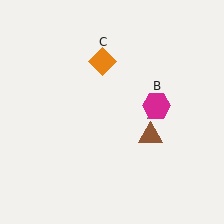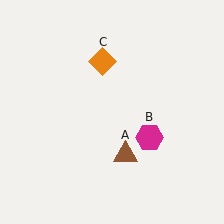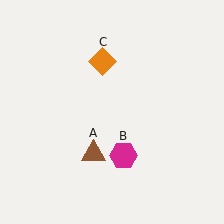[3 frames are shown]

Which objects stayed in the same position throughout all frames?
Orange diamond (object C) remained stationary.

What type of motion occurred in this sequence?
The brown triangle (object A), magenta hexagon (object B) rotated clockwise around the center of the scene.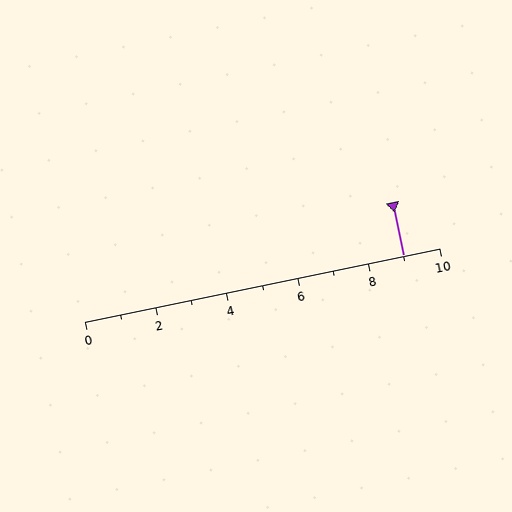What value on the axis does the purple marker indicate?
The marker indicates approximately 9.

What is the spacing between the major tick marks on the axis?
The major ticks are spaced 2 apart.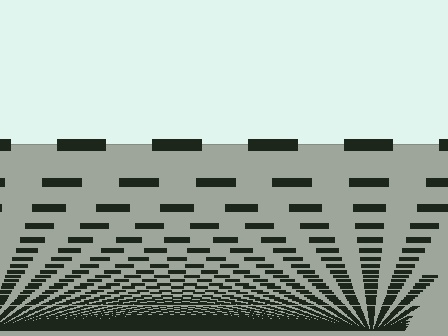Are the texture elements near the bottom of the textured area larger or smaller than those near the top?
Smaller. The gradient is inverted — elements near the bottom are smaller and denser.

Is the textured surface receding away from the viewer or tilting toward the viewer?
The surface appears to tilt toward the viewer. Texture elements get larger and sparser toward the top.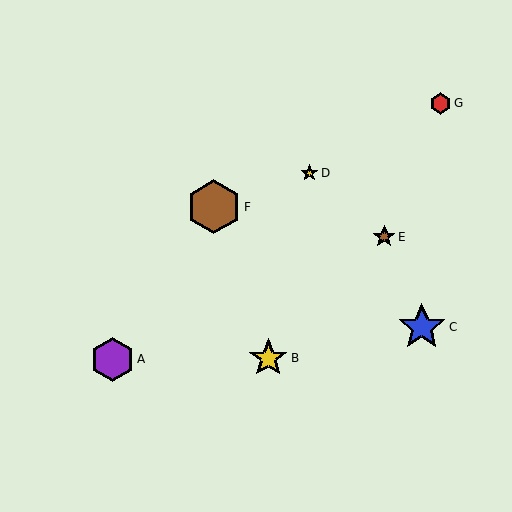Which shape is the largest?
The brown hexagon (labeled F) is the largest.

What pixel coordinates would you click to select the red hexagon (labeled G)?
Click at (441, 103) to select the red hexagon G.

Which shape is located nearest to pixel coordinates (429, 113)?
The red hexagon (labeled G) at (441, 103) is nearest to that location.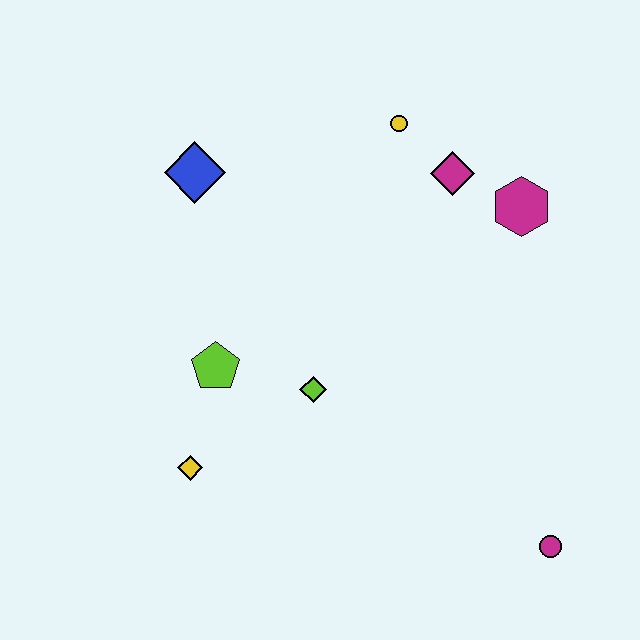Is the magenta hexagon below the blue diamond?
Yes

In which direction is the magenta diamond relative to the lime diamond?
The magenta diamond is above the lime diamond.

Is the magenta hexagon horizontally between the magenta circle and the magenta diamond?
Yes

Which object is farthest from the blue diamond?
The magenta circle is farthest from the blue diamond.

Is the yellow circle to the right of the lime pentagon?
Yes